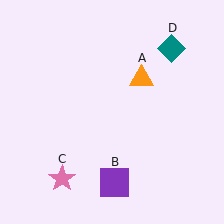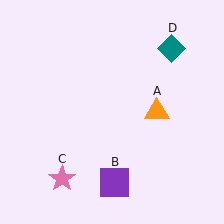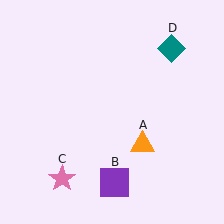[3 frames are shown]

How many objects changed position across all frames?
1 object changed position: orange triangle (object A).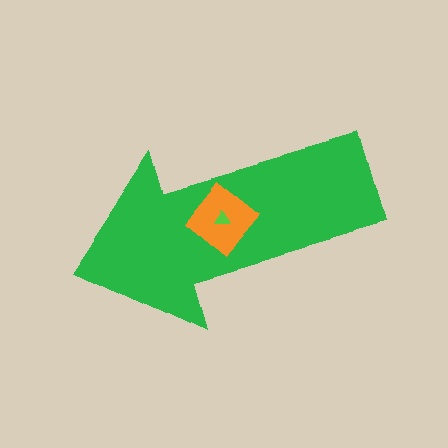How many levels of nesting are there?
3.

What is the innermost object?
The lime triangle.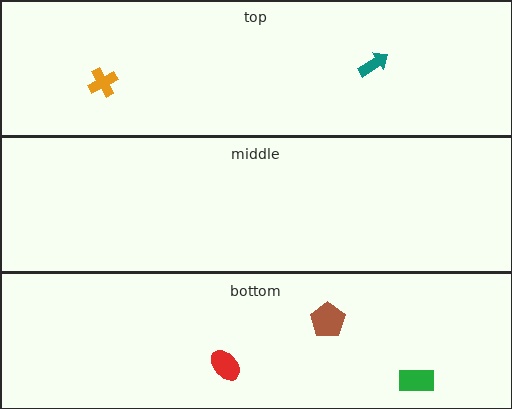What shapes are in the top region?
The orange cross, the teal arrow.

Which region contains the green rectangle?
The bottom region.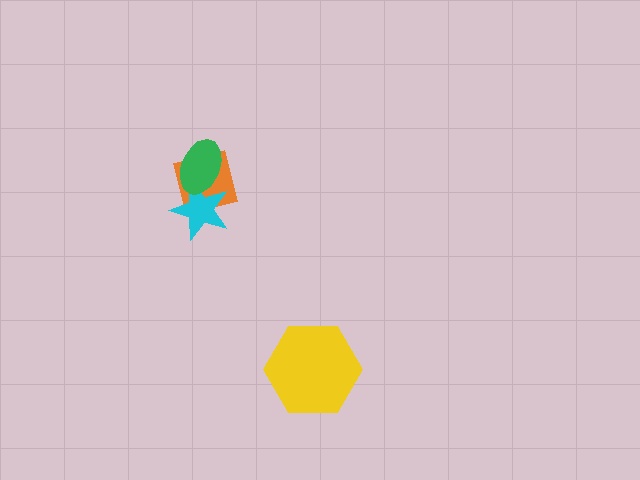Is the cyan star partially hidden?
Yes, it is partially covered by another shape.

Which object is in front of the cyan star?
The green ellipse is in front of the cyan star.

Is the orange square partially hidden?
Yes, it is partially covered by another shape.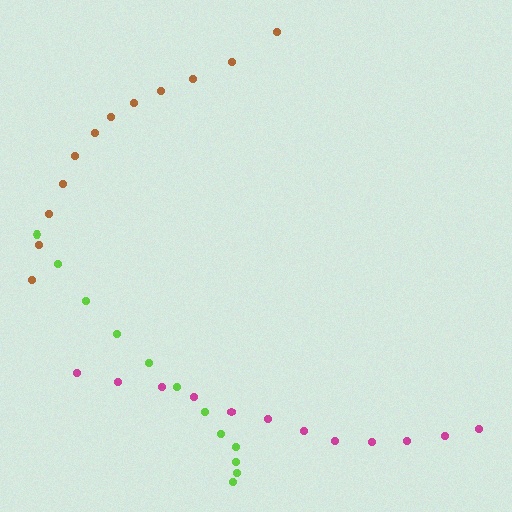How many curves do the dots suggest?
There are 3 distinct paths.